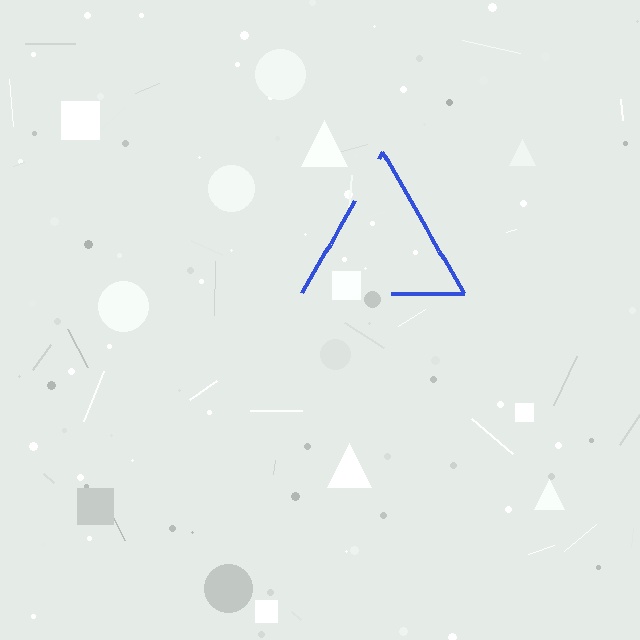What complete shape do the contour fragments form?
The contour fragments form a triangle.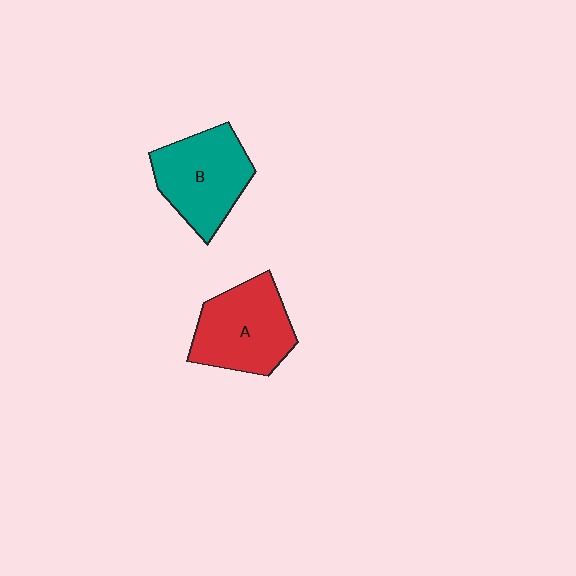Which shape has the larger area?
Shape A (red).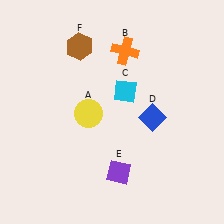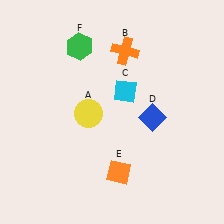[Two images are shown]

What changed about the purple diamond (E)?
In Image 1, E is purple. In Image 2, it changed to orange.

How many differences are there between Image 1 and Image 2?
There are 2 differences between the two images.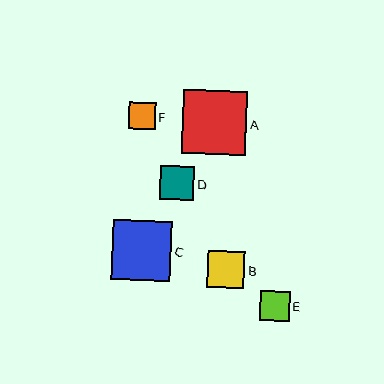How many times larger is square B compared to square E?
Square B is approximately 1.3 times the size of square E.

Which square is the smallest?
Square F is the smallest with a size of approximately 27 pixels.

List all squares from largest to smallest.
From largest to smallest: A, C, B, D, E, F.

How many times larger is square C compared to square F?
Square C is approximately 2.2 times the size of square F.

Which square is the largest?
Square A is the largest with a size of approximately 64 pixels.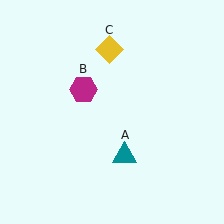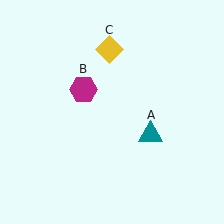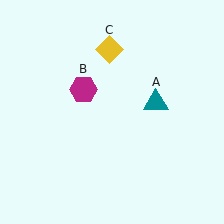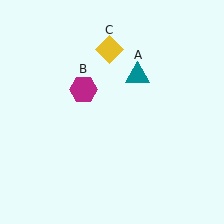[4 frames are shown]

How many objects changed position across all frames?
1 object changed position: teal triangle (object A).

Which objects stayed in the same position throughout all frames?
Magenta hexagon (object B) and yellow diamond (object C) remained stationary.